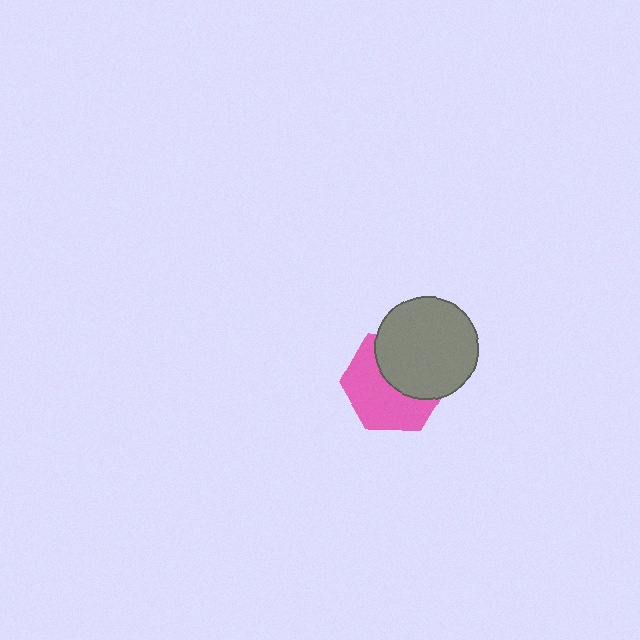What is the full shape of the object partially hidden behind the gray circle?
The partially hidden object is a pink hexagon.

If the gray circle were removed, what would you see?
You would see the complete pink hexagon.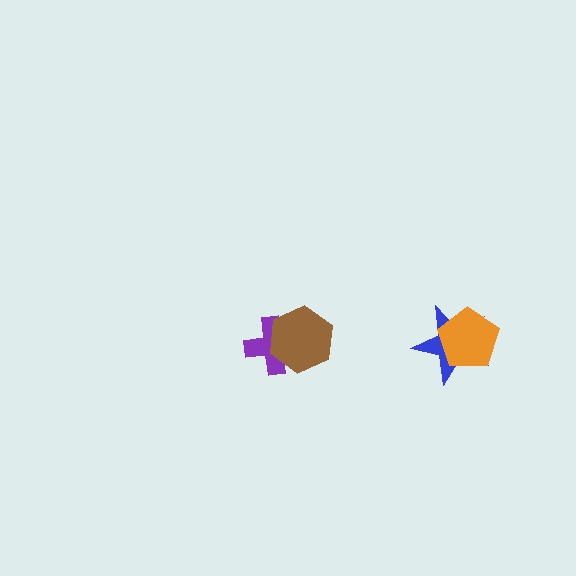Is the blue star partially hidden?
Yes, it is partially covered by another shape.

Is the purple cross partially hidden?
Yes, it is partially covered by another shape.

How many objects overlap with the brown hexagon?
1 object overlaps with the brown hexagon.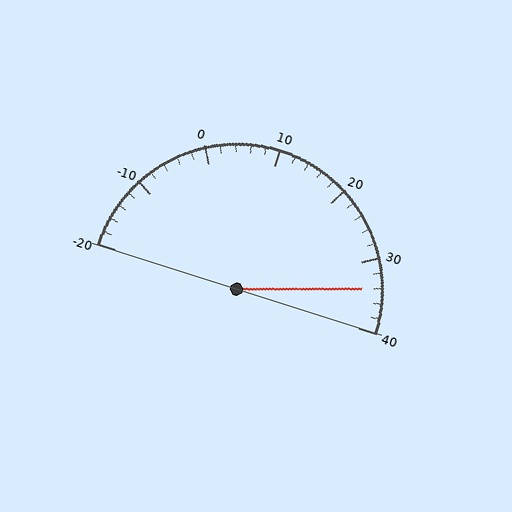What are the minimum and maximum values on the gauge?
The gauge ranges from -20 to 40.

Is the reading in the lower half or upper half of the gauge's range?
The reading is in the upper half of the range (-20 to 40).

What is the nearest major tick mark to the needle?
The nearest major tick mark is 30.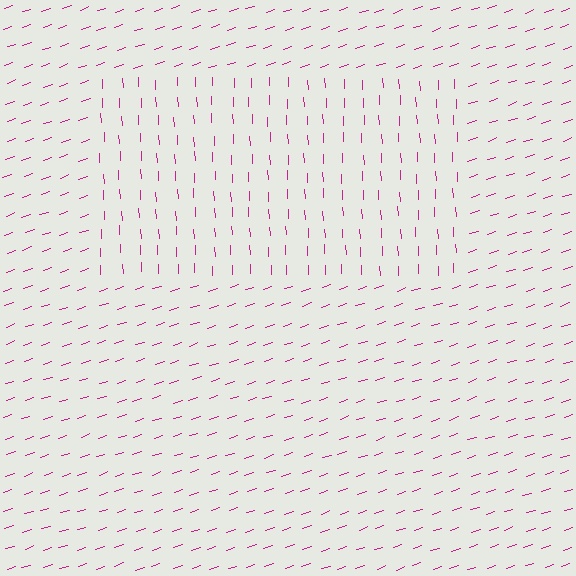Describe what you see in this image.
The image is filled with small magenta line segments. A rectangle region in the image has lines oriented differently from the surrounding lines, creating a visible texture boundary.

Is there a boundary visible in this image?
Yes, there is a texture boundary formed by a change in line orientation.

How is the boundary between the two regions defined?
The boundary is defined purely by a change in line orientation (approximately 74 degrees difference). All lines are the same color and thickness.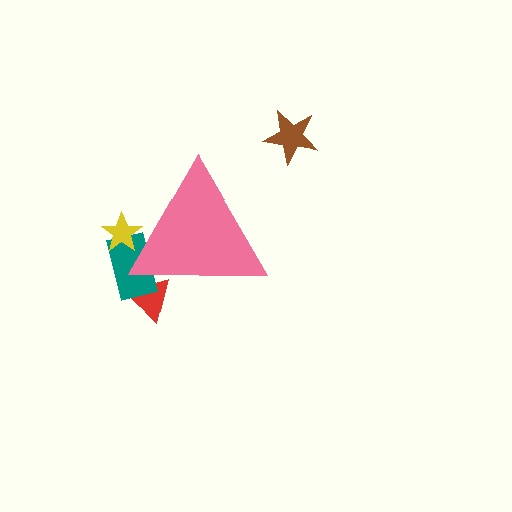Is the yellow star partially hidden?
Yes, the yellow star is partially hidden behind the pink triangle.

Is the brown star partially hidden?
No, the brown star is fully visible.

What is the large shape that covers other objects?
A pink triangle.